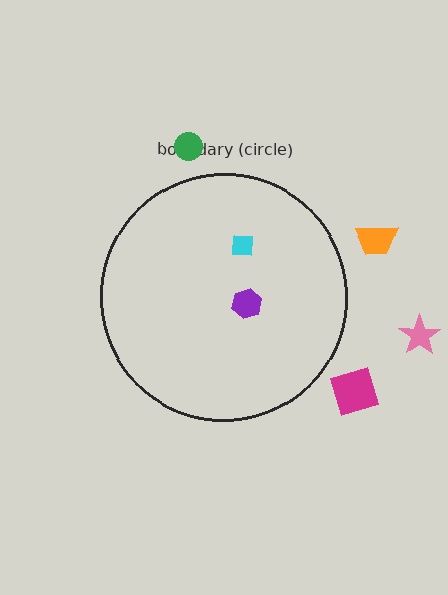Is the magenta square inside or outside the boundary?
Outside.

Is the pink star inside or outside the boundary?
Outside.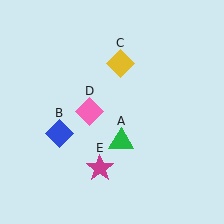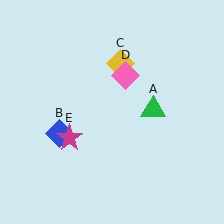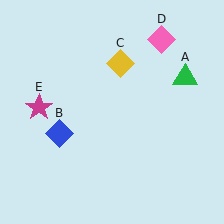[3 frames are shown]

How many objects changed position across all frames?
3 objects changed position: green triangle (object A), pink diamond (object D), magenta star (object E).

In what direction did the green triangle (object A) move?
The green triangle (object A) moved up and to the right.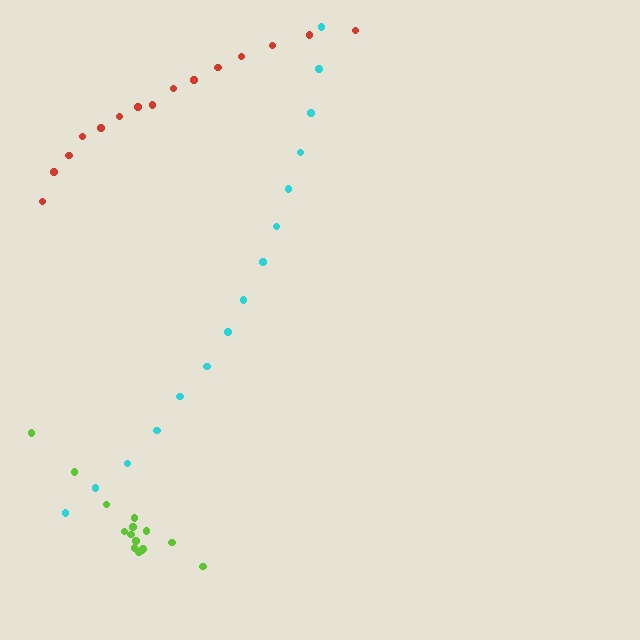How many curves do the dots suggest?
There are 3 distinct paths.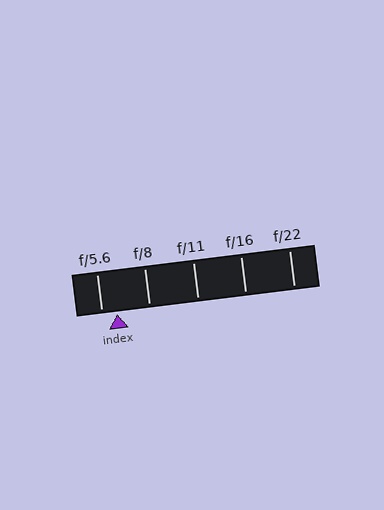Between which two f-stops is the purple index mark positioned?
The index mark is between f/5.6 and f/8.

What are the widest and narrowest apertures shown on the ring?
The widest aperture shown is f/5.6 and the narrowest is f/22.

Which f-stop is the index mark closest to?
The index mark is closest to f/5.6.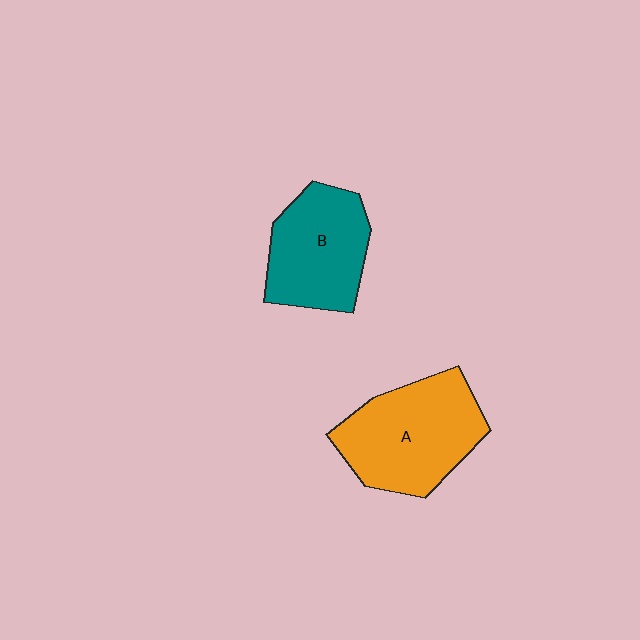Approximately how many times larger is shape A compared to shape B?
Approximately 1.2 times.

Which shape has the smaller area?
Shape B (teal).